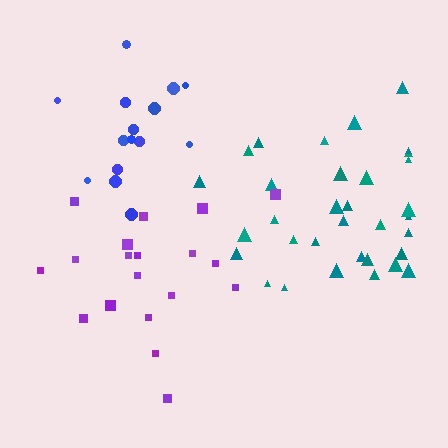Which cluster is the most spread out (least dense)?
Purple.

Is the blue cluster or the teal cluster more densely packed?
Teal.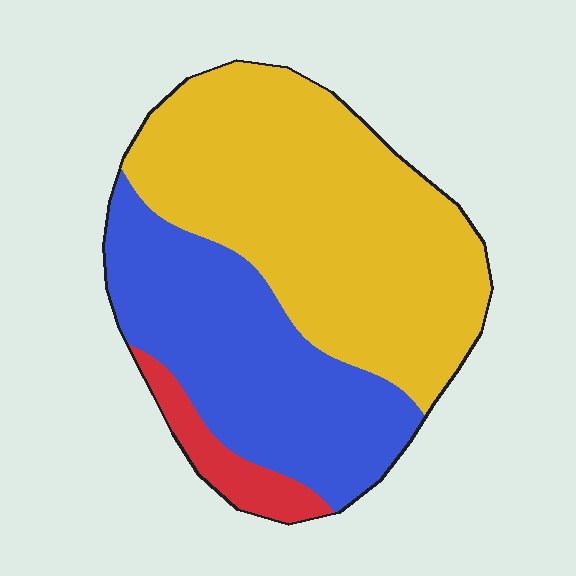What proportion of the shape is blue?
Blue covers about 35% of the shape.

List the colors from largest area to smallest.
From largest to smallest: yellow, blue, red.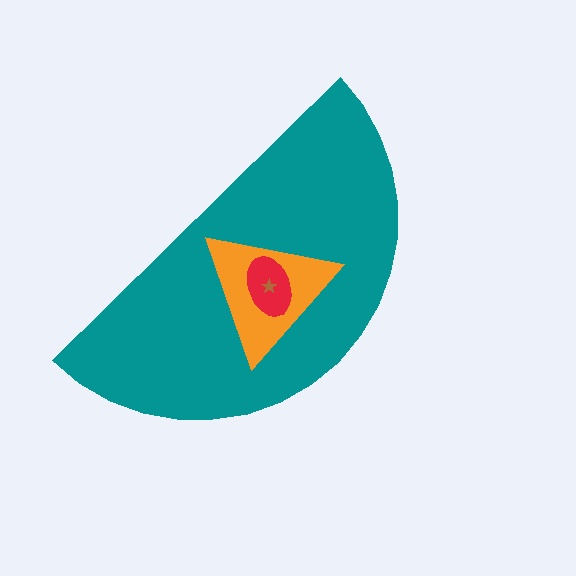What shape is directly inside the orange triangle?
The red ellipse.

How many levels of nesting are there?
4.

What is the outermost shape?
The teal semicircle.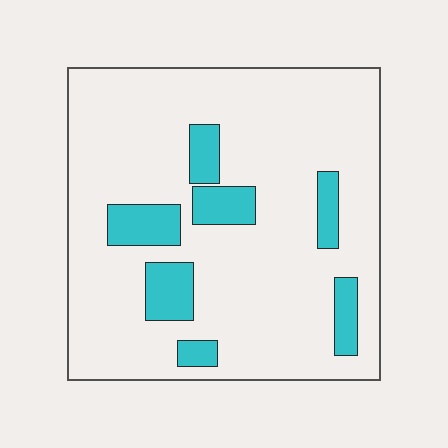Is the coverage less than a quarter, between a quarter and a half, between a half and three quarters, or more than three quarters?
Less than a quarter.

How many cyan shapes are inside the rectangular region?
7.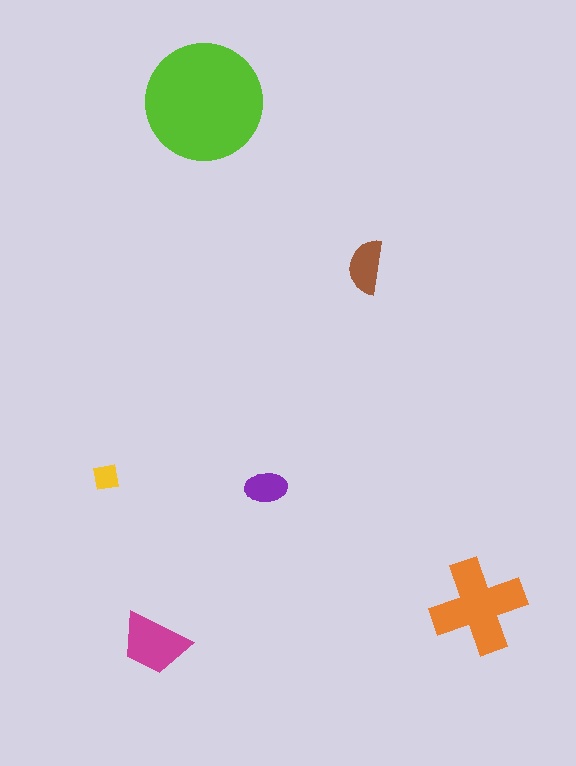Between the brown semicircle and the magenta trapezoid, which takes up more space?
The magenta trapezoid.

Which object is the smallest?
The yellow square.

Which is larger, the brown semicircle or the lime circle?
The lime circle.